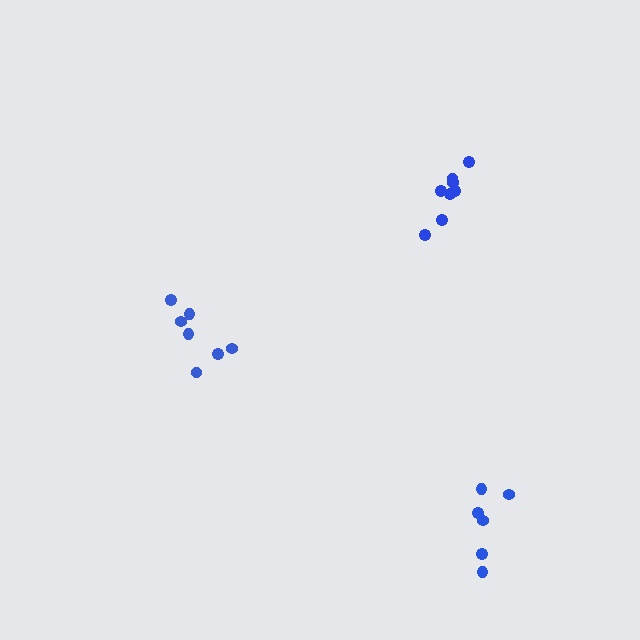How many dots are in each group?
Group 1: 7 dots, Group 2: 8 dots, Group 3: 6 dots (21 total).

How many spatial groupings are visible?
There are 3 spatial groupings.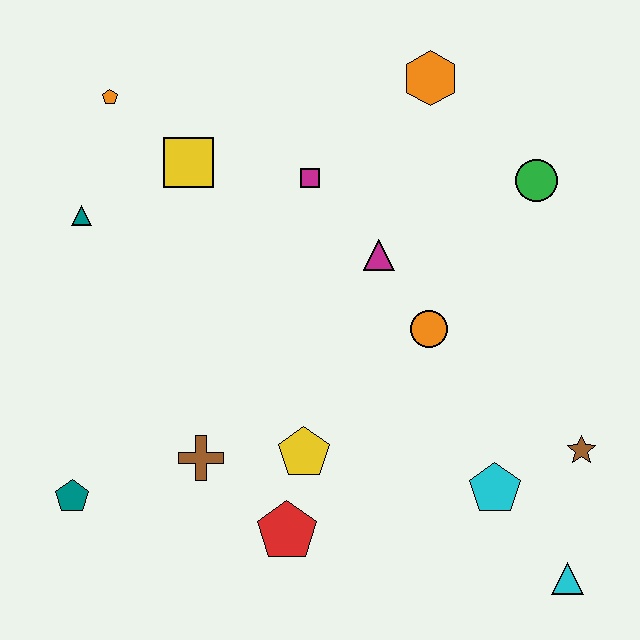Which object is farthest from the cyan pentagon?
The orange pentagon is farthest from the cyan pentagon.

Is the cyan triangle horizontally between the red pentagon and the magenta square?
No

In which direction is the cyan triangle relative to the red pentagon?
The cyan triangle is to the right of the red pentagon.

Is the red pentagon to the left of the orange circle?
Yes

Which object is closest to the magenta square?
The magenta triangle is closest to the magenta square.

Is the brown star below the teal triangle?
Yes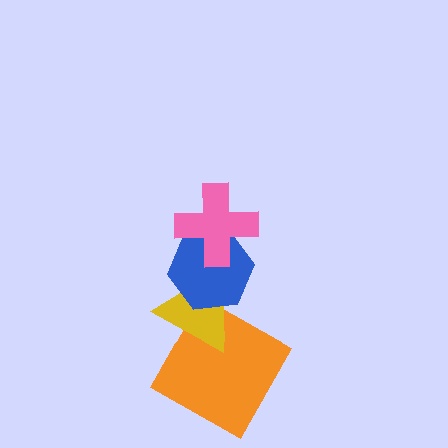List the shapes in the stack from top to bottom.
From top to bottom: the pink cross, the blue hexagon, the yellow triangle, the orange square.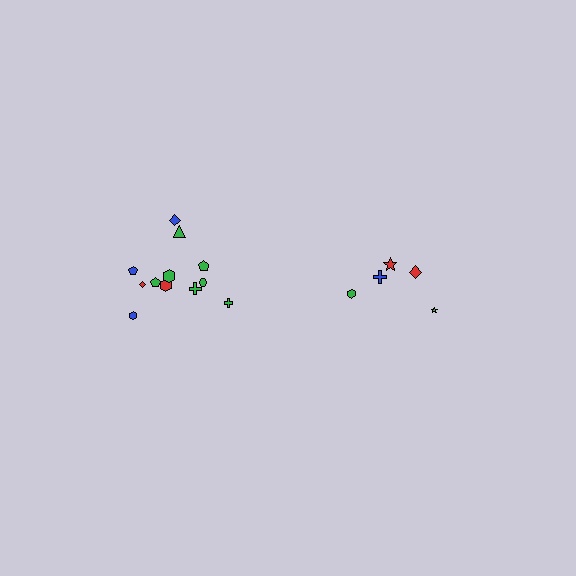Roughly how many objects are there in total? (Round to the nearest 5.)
Roughly 15 objects in total.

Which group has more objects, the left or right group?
The left group.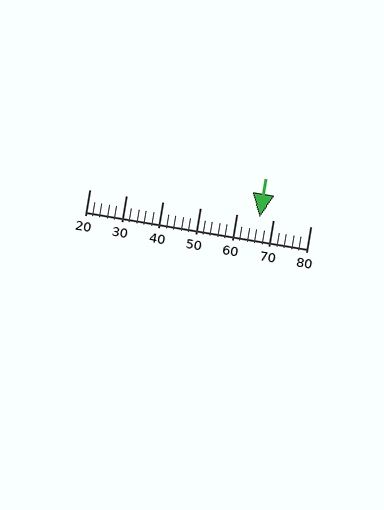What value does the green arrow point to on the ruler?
The green arrow points to approximately 66.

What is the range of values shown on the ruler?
The ruler shows values from 20 to 80.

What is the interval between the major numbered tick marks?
The major tick marks are spaced 10 units apart.